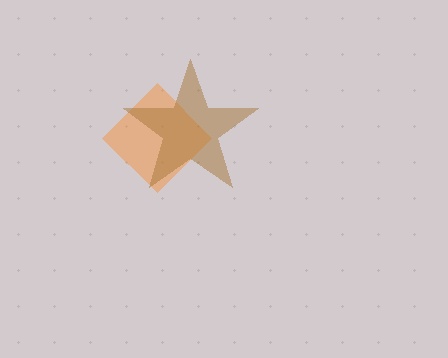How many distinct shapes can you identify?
There are 2 distinct shapes: an orange diamond, a brown star.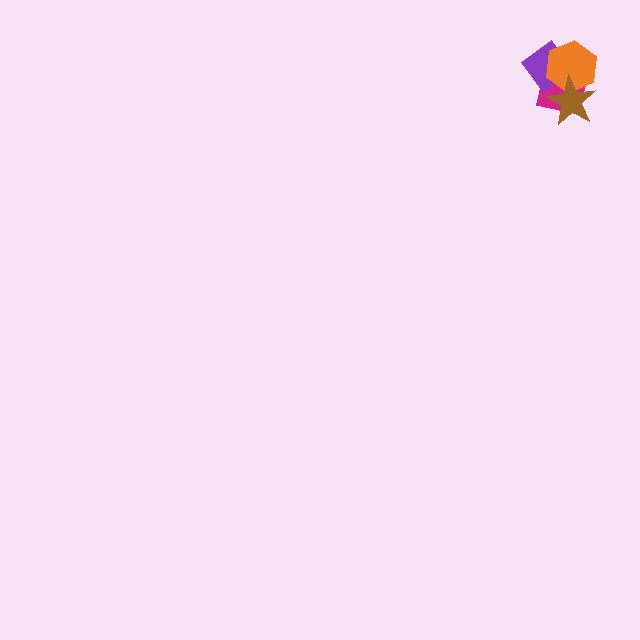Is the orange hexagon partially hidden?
Yes, it is partially covered by another shape.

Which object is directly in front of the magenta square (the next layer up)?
The purple diamond is directly in front of the magenta square.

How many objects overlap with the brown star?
3 objects overlap with the brown star.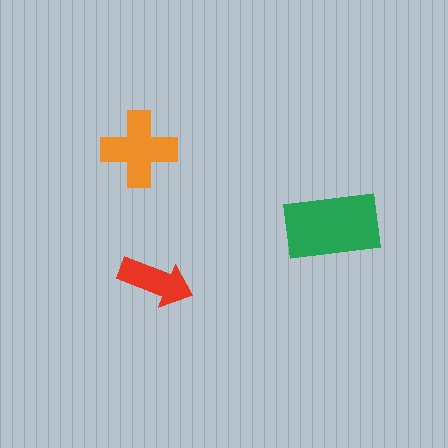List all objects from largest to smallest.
The green rectangle, the orange cross, the red arrow.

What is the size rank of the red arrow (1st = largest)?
3rd.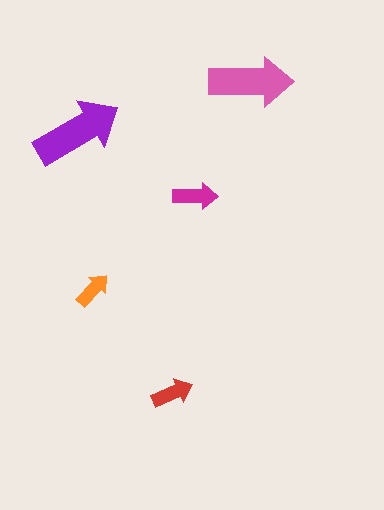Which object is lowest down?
The red arrow is bottommost.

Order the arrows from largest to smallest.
the purple one, the pink one, the magenta one, the red one, the orange one.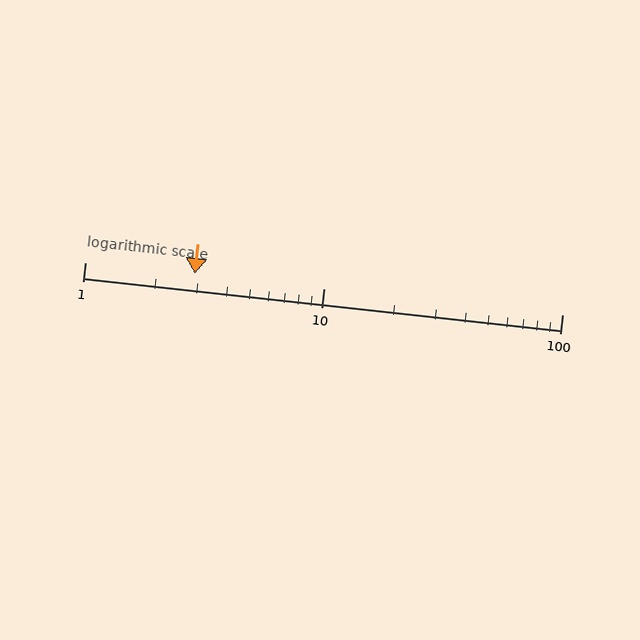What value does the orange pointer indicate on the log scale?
The pointer indicates approximately 2.9.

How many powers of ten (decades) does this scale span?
The scale spans 2 decades, from 1 to 100.